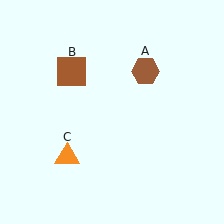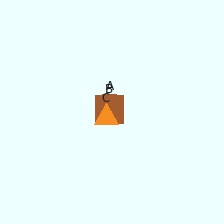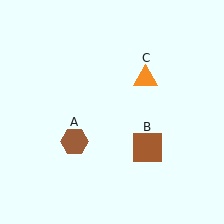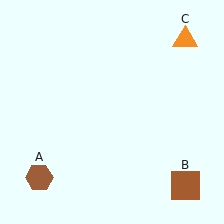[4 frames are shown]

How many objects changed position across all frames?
3 objects changed position: brown hexagon (object A), brown square (object B), orange triangle (object C).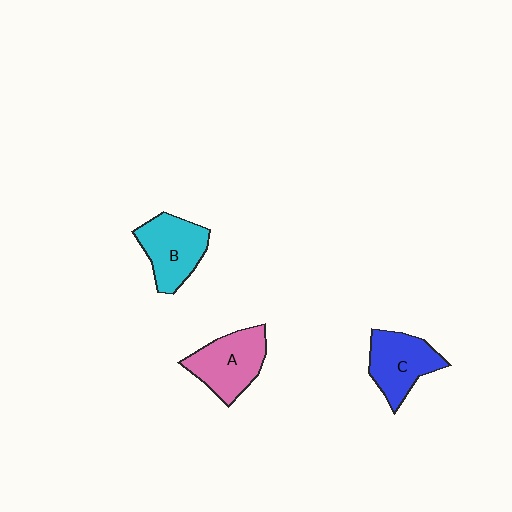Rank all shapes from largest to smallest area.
From largest to smallest: A (pink), B (cyan), C (blue).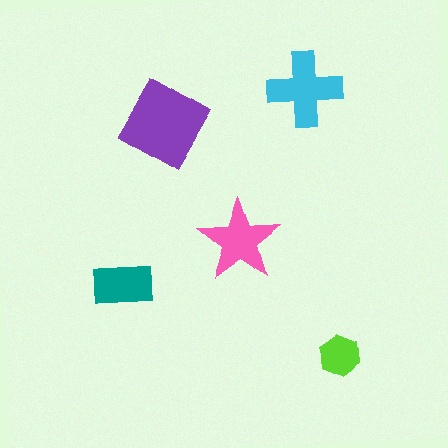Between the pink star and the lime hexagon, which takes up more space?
The pink star.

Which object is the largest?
The purple diamond.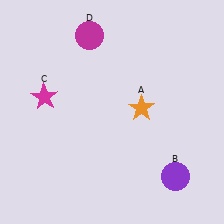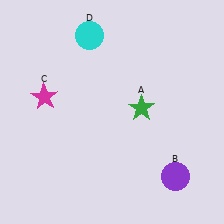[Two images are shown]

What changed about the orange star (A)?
In Image 1, A is orange. In Image 2, it changed to green.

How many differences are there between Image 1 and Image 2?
There are 2 differences between the two images.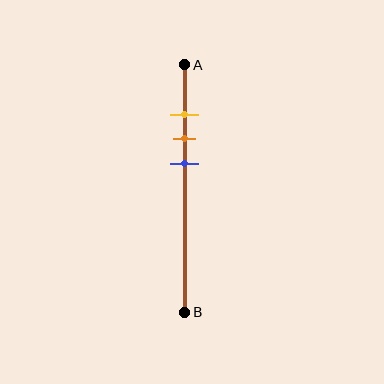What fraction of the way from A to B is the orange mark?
The orange mark is approximately 30% (0.3) of the way from A to B.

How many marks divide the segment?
There are 3 marks dividing the segment.